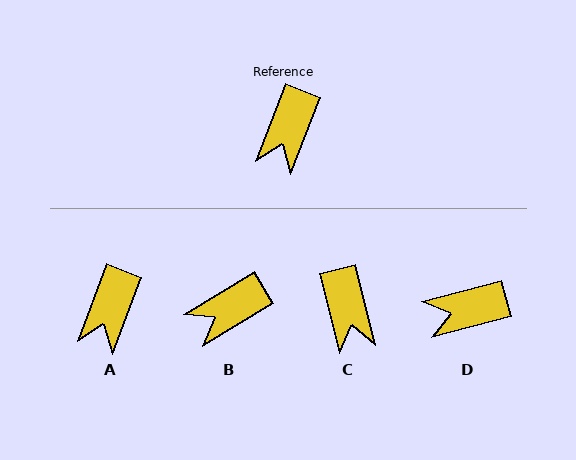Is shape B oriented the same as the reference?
No, it is off by about 38 degrees.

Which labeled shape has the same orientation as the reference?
A.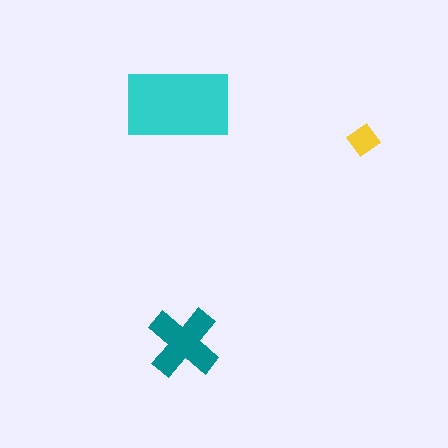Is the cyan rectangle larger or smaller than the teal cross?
Larger.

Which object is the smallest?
The yellow diamond.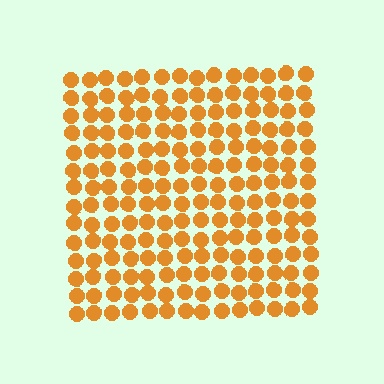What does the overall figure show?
The overall figure shows a square.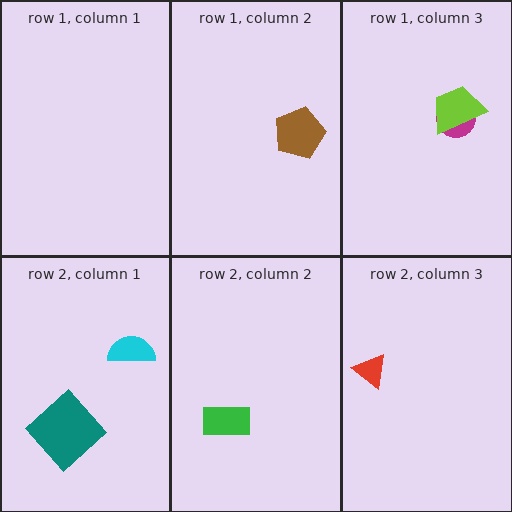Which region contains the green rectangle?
The row 2, column 2 region.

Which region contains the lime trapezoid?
The row 1, column 3 region.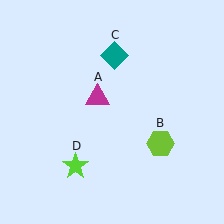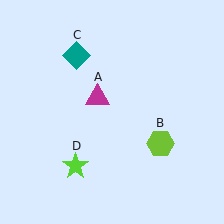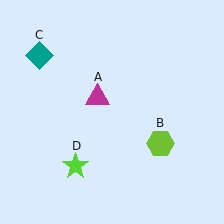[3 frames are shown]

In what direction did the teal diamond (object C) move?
The teal diamond (object C) moved left.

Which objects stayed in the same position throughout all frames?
Magenta triangle (object A) and lime hexagon (object B) and lime star (object D) remained stationary.